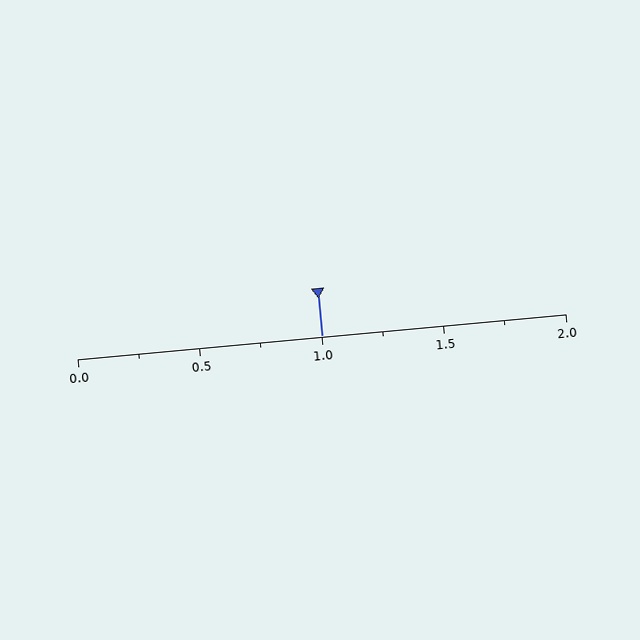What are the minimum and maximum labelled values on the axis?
The axis runs from 0.0 to 2.0.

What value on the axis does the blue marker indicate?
The marker indicates approximately 1.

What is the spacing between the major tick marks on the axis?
The major ticks are spaced 0.5 apart.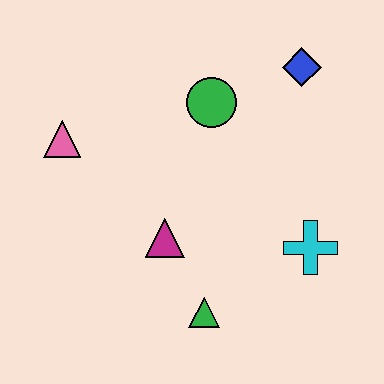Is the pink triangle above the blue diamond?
No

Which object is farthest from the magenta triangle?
The blue diamond is farthest from the magenta triangle.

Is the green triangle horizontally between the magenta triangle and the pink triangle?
No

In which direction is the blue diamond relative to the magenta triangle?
The blue diamond is above the magenta triangle.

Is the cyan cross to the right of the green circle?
Yes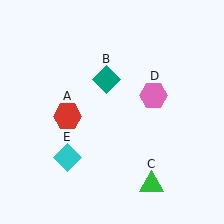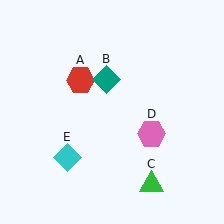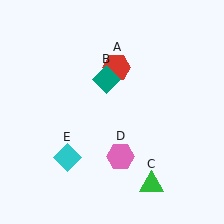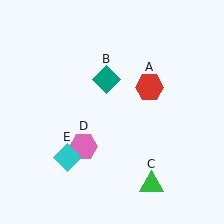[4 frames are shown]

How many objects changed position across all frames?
2 objects changed position: red hexagon (object A), pink hexagon (object D).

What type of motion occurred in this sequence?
The red hexagon (object A), pink hexagon (object D) rotated clockwise around the center of the scene.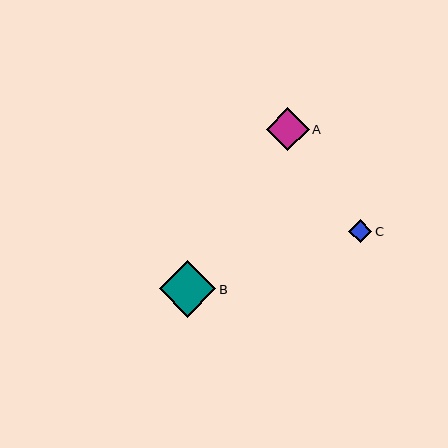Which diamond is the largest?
Diamond B is the largest with a size of approximately 56 pixels.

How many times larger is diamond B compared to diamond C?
Diamond B is approximately 2.5 times the size of diamond C.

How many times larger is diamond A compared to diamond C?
Diamond A is approximately 1.9 times the size of diamond C.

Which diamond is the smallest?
Diamond C is the smallest with a size of approximately 23 pixels.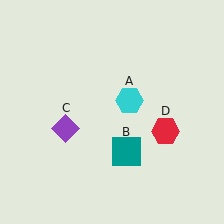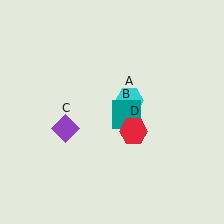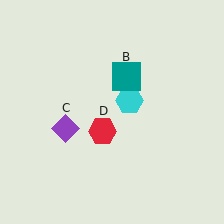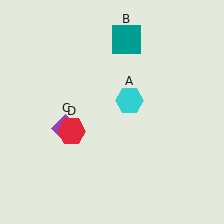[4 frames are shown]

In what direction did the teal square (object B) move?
The teal square (object B) moved up.